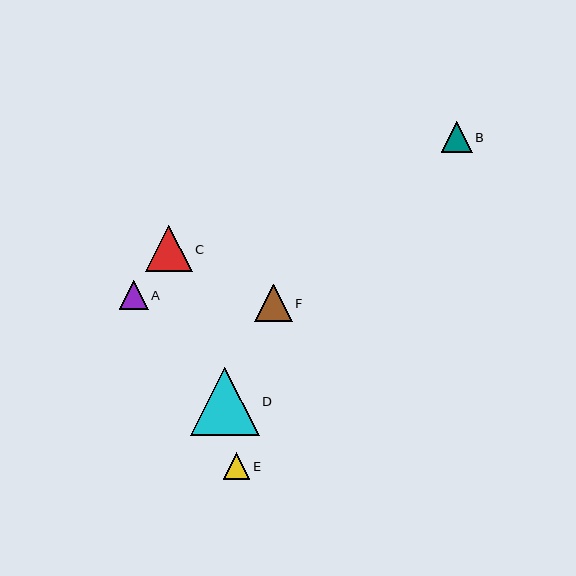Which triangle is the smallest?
Triangle E is the smallest with a size of approximately 27 pixels.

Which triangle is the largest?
Triangle D is the largest with a size of approximately 68 pixels.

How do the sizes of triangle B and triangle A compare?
Triangle B and triangle A are approximately the same size.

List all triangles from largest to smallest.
From largest to smallest: D, C, F, B, A, E.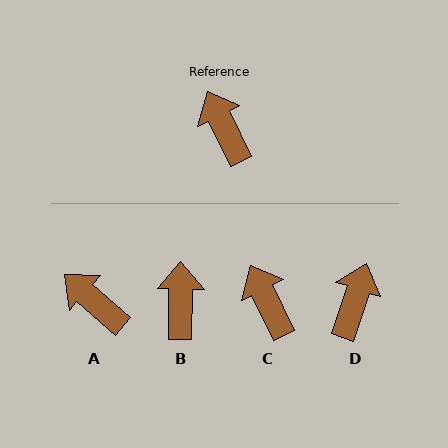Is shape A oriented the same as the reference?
No, it is off by about 23 degrees.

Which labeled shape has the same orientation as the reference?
C.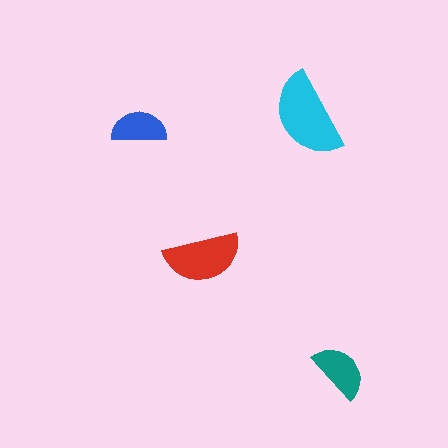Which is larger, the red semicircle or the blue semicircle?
The red one.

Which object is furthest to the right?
The teal semicircle is rightmost.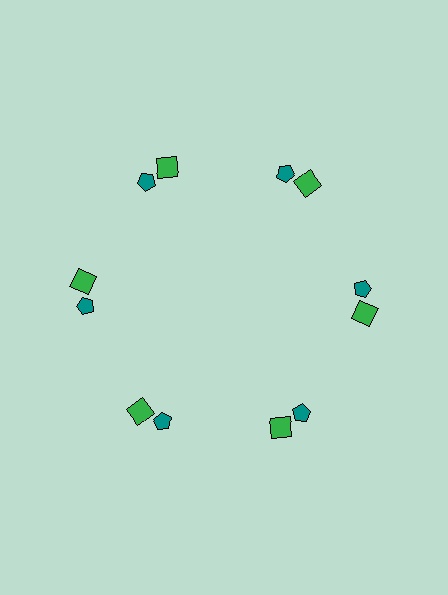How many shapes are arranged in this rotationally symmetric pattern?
There are 12 shapes, arranged in 6 groups of 2.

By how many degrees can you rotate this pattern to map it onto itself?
The pattern maps onto itself every 60 degrees of rotation.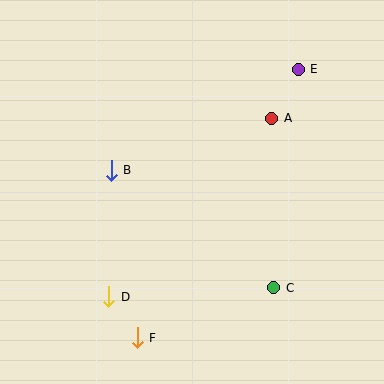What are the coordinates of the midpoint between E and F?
The midpoint between E and F is at (218, 204).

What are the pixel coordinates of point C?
Point C is at (274, 288).